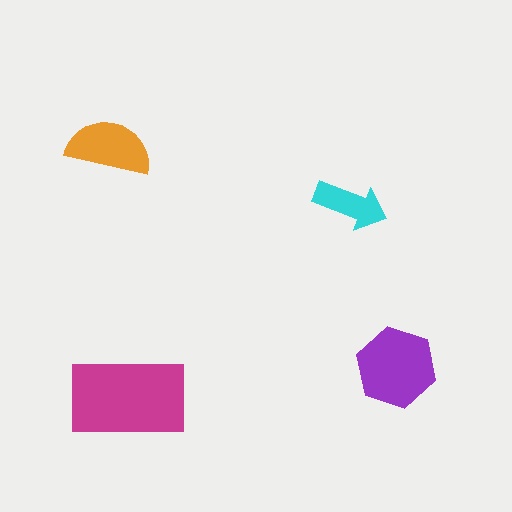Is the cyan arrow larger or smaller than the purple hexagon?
Smaller.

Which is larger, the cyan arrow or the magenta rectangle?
The magenta rectangle.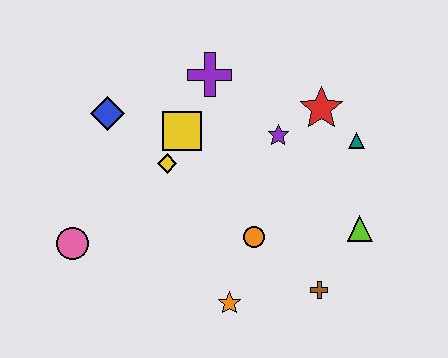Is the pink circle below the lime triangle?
Yes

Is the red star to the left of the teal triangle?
Yes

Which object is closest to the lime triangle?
The brown cross is closest to the lime triangle.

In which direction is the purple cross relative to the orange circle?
The purple cross is above the orange circle.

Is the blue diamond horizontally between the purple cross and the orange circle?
No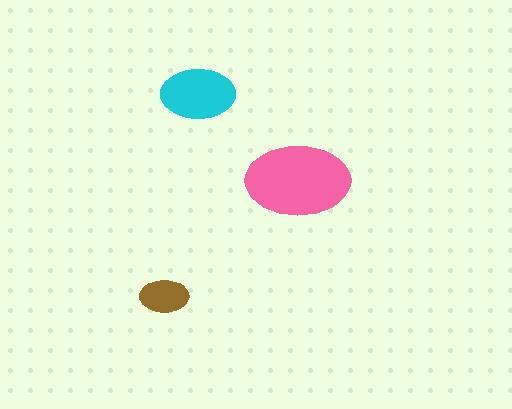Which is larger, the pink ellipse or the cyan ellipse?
The pink one.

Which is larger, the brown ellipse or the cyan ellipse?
The cyan one.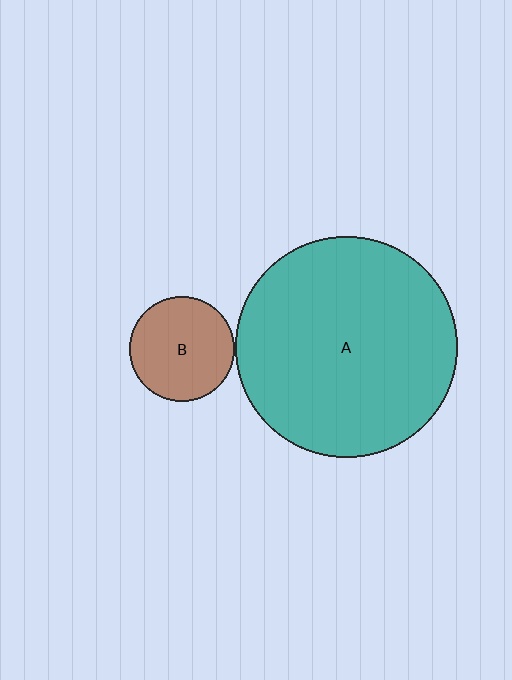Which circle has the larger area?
Circle A (teal).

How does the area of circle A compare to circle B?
Approximately 4.5 times.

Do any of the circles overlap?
No, none of the circles overlap.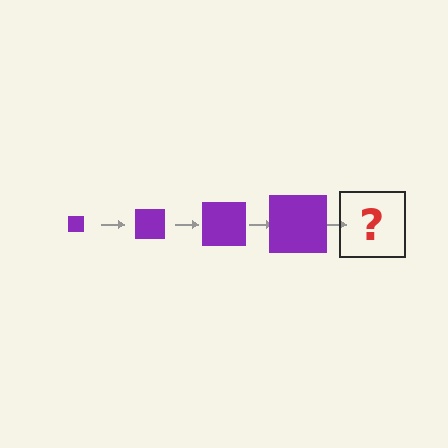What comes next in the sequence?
The next element should be a purple square, larger than the previous one.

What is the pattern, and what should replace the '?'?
The pattern is that the square gets progressively larger each step. The '?' should be a purple square, larger than the previous one.